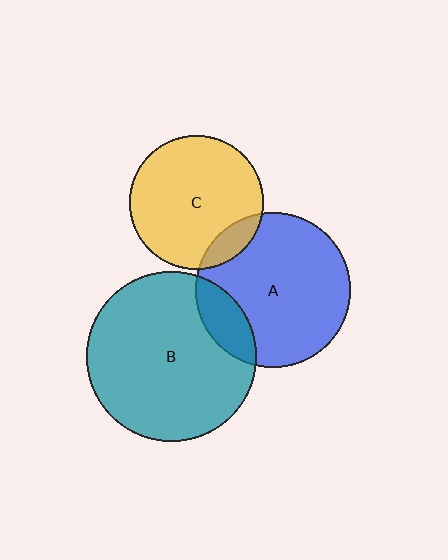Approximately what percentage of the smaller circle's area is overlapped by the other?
Approximately 10%.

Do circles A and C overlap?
Yes.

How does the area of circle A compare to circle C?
Approximately 1.3 times.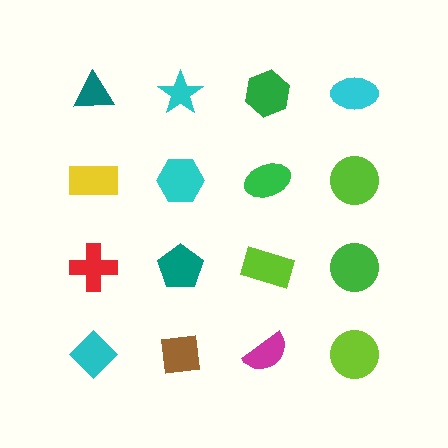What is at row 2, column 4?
A lime circle.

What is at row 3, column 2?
A teal pentagon.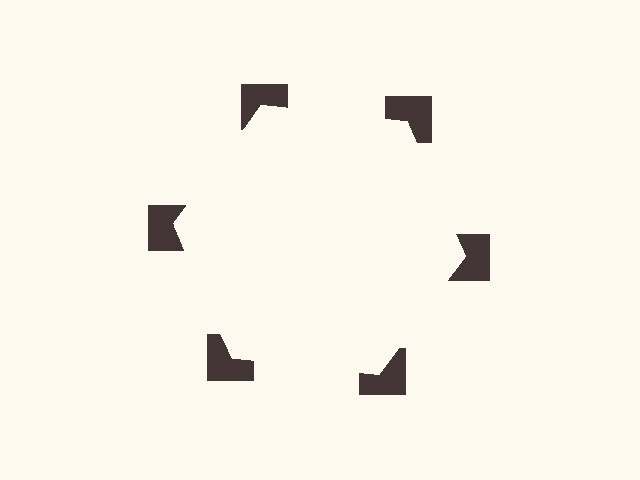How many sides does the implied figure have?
6 sides.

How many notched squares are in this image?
There are 6 — one at each vertex of the illusory hexagon.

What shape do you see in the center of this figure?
An illusory hexagon — its edges are inferred from the aligned wedge cuts in the notched squares, not physically drawn.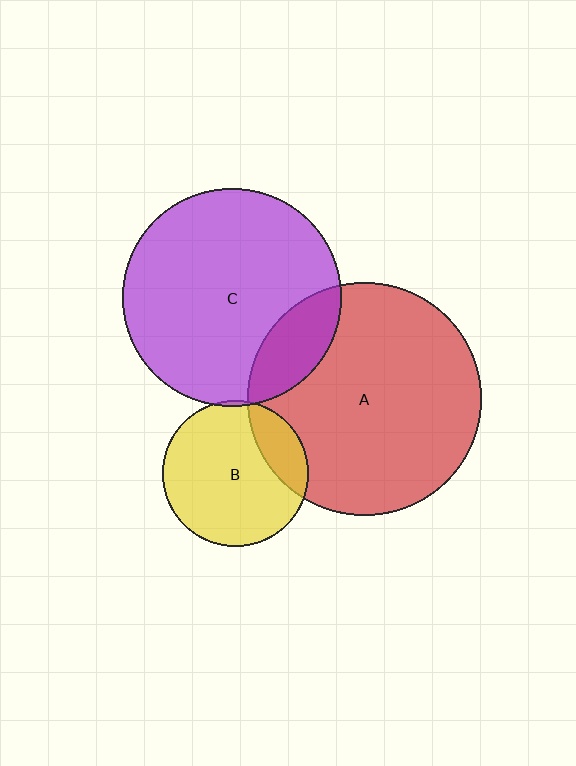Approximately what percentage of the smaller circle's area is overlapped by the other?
Approximately 5%.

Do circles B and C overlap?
Yes.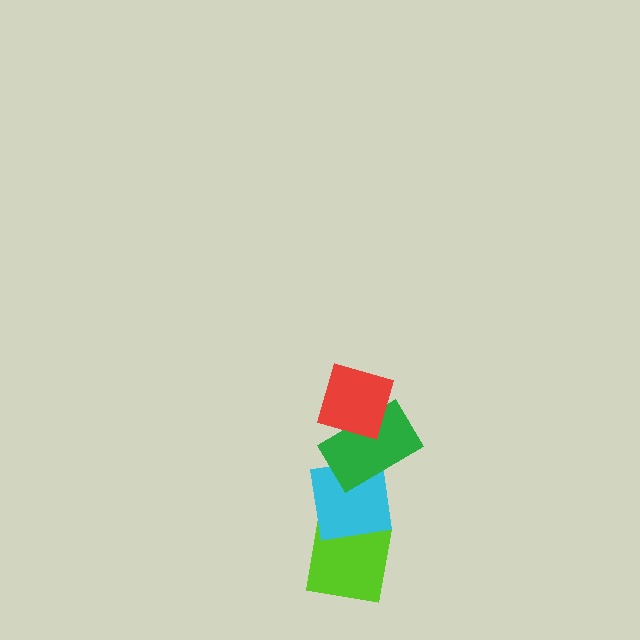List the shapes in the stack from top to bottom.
From top to bottom: the red diamond, the green rectangle, the cyan square, the lime square.